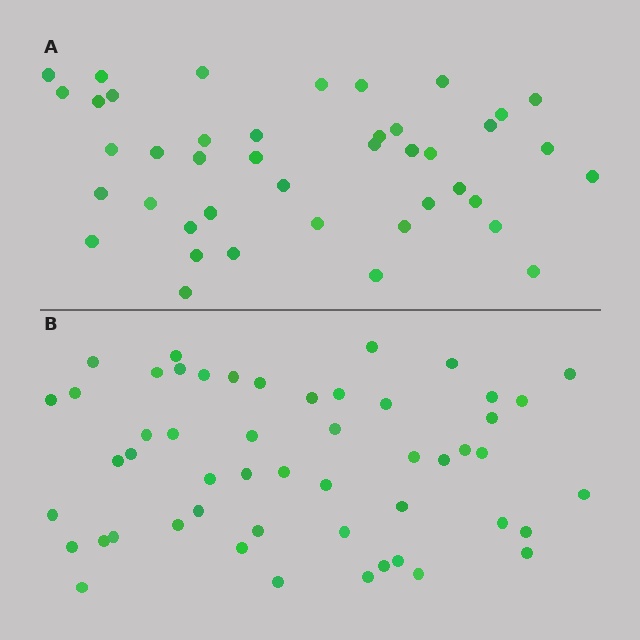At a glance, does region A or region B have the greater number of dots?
Region B (the bottom region) has more dots.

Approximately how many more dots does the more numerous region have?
Region B has roughly 10 or so more dots than region A.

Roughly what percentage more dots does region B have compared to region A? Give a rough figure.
About 25% more.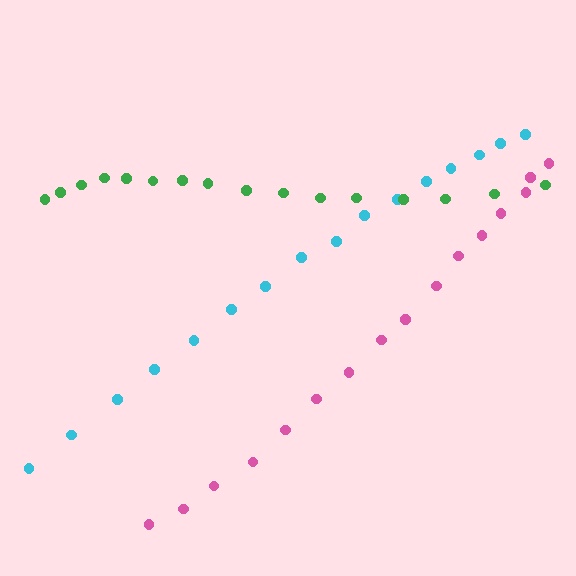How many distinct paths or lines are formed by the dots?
There are 3 distinct paths.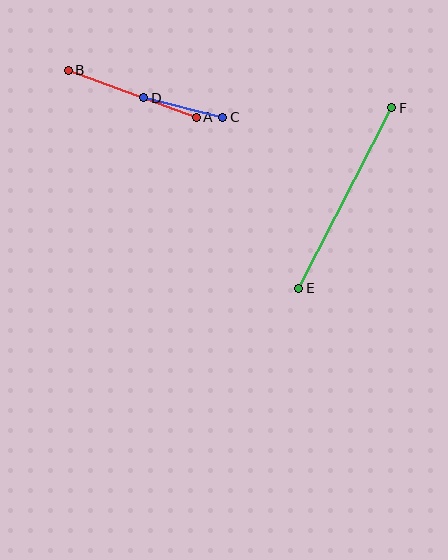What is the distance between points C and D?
The distance is approximately 81 pixels.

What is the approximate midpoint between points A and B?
The midpoint is at approximately (132, 94) pixels.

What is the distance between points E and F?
The distance is approximately 203 pixels.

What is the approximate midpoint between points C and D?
The midpoint is at approximately (183, 107) pixels.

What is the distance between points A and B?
The distance is approximately 136 pixels.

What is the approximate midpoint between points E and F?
The midpoint is at approximately (345, 198) pixels.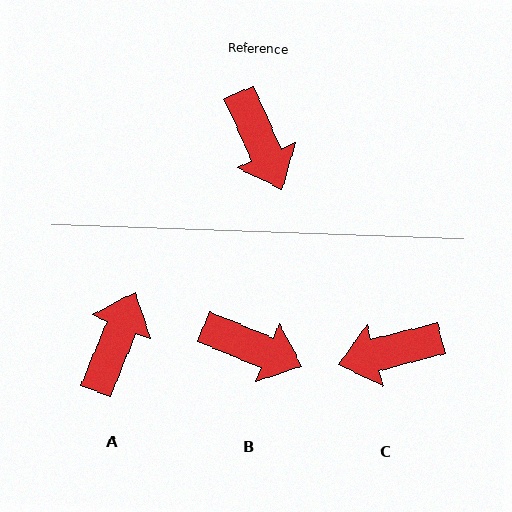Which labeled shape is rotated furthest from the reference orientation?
A, about 134 degrees away.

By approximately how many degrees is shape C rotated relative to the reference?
Approximately 99 degrees clockwise.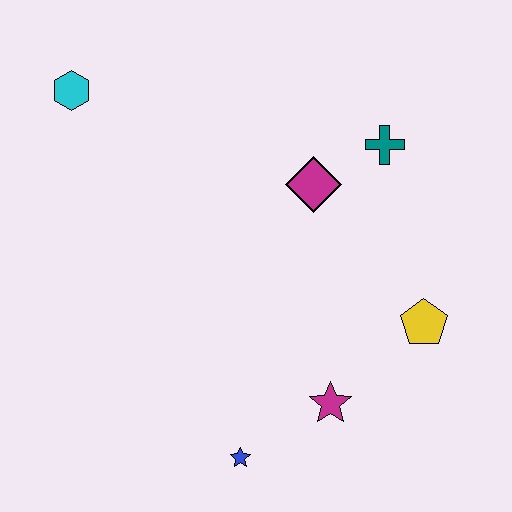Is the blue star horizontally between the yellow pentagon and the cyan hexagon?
Yes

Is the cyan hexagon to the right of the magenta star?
No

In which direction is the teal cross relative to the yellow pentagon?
The teal cross is above the yellow pentagon.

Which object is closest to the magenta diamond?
The teal cross is closest to the magenta diamond.